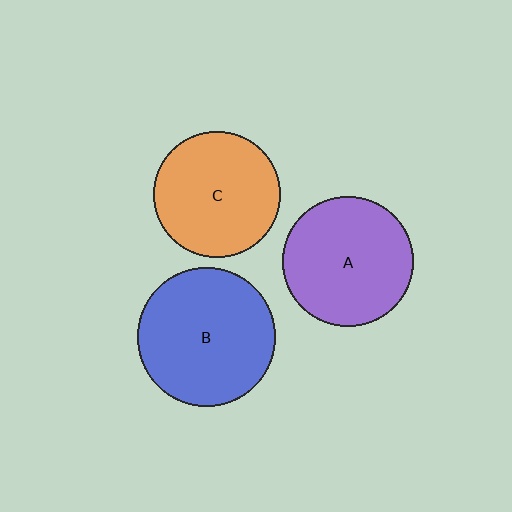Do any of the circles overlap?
No, none of the circles overlap.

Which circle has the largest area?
Circle B (blue).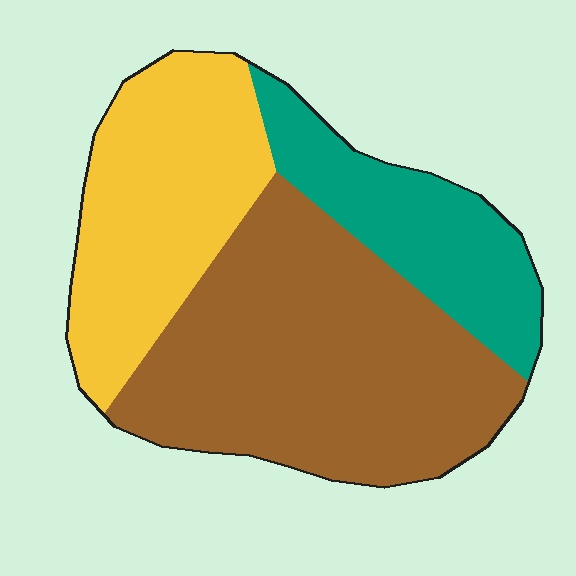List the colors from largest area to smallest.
From largest to smallest: brown, yellow, teal.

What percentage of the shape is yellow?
Yellow covers 30% of the shape.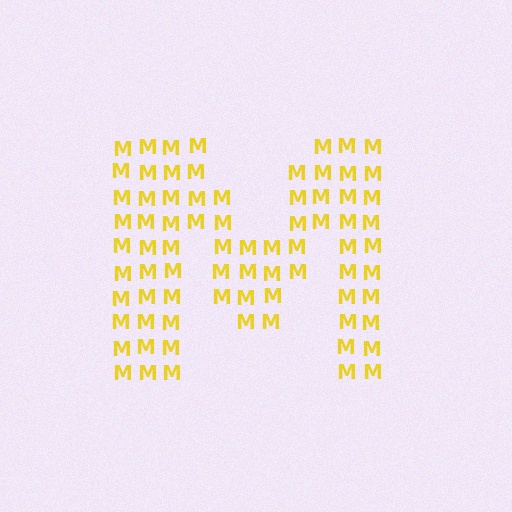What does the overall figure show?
The overall figure shows the letter M.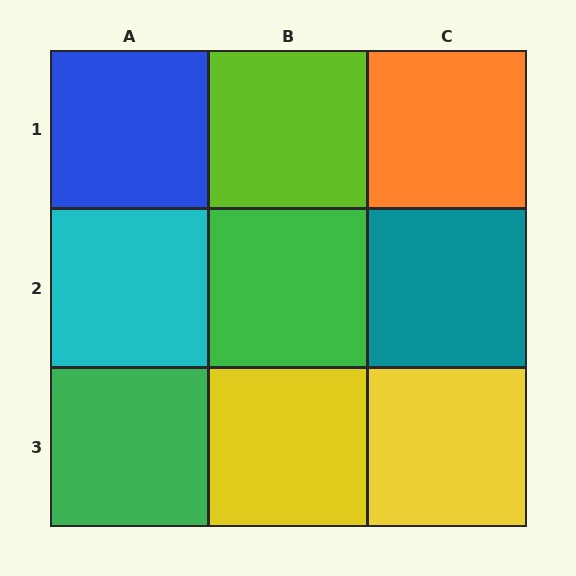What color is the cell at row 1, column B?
Lime.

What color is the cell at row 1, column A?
Blue.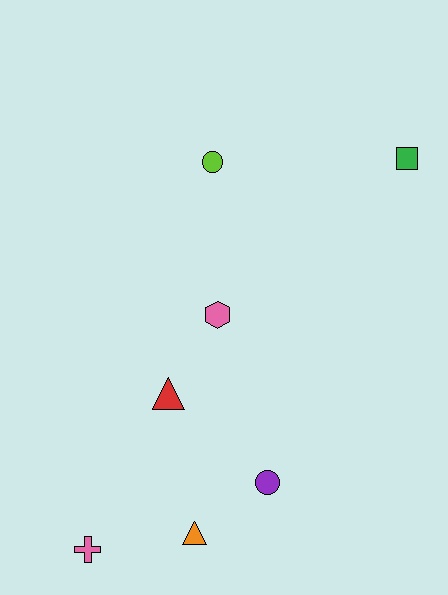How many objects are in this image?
There are 7 objects.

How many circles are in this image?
There are 2 circles.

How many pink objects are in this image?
There are 2 pink objects.